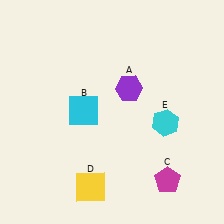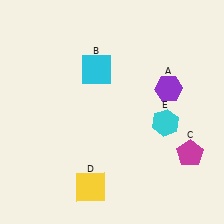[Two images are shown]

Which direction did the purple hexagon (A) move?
The purple hexagon (A) moved right.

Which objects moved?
The objects that moved are: the purple hexagon (A), the cyan square (B), the magenta pentagon (C).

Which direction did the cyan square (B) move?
The cyan square (B) moved up.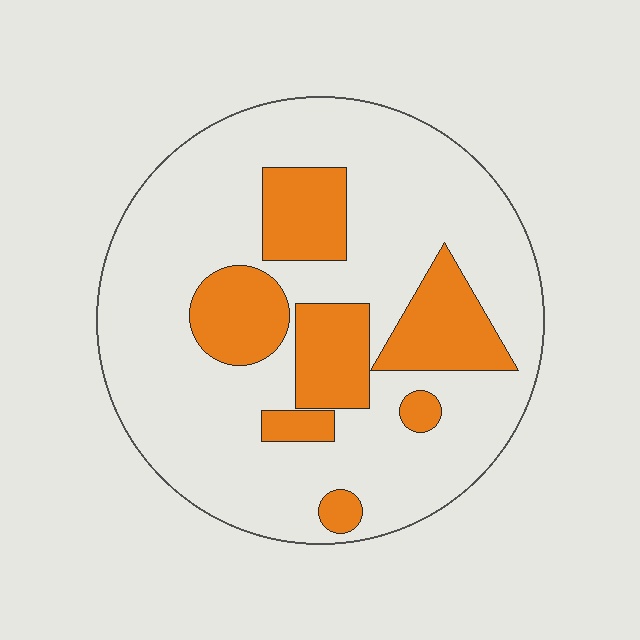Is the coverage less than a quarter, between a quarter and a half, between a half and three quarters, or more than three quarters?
Less than a quarter.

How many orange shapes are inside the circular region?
7.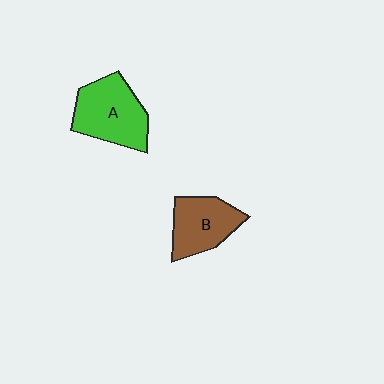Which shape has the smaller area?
Shape B (brown).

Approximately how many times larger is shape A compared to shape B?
Approximately 1.2 times.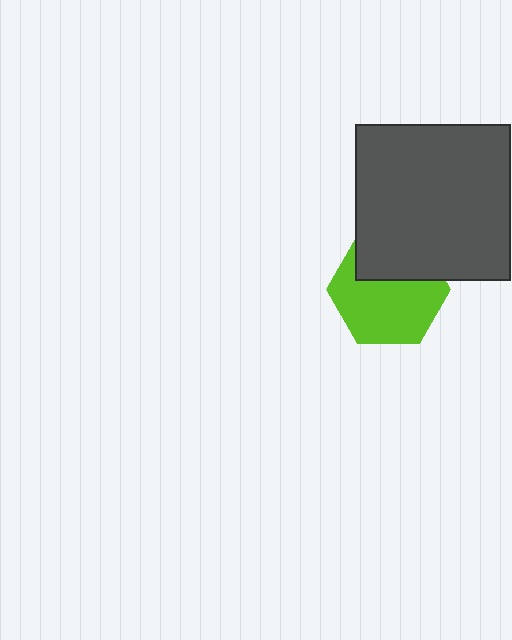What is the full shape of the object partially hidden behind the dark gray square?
The partially hidden object is a lime hexagon.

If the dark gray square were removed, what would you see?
You would see the complete lime hexagon.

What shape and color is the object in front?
The object in front is a dark gray square.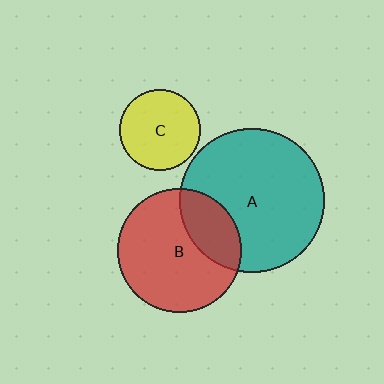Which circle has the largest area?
Circle A (teal).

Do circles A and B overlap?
Yes.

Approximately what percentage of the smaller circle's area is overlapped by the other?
Approximately 25%.